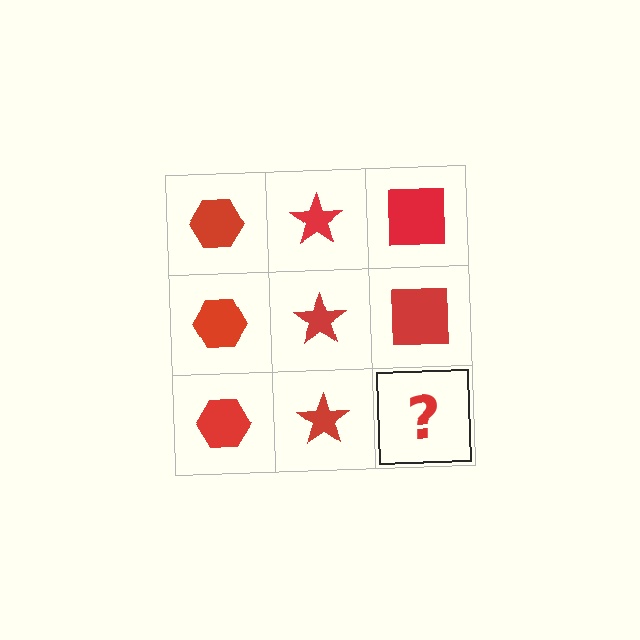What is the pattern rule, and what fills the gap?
The rule is that each column has a consistent shape. The gap should be filled with a red square.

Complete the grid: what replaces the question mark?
The question mark should be replaced with a red square.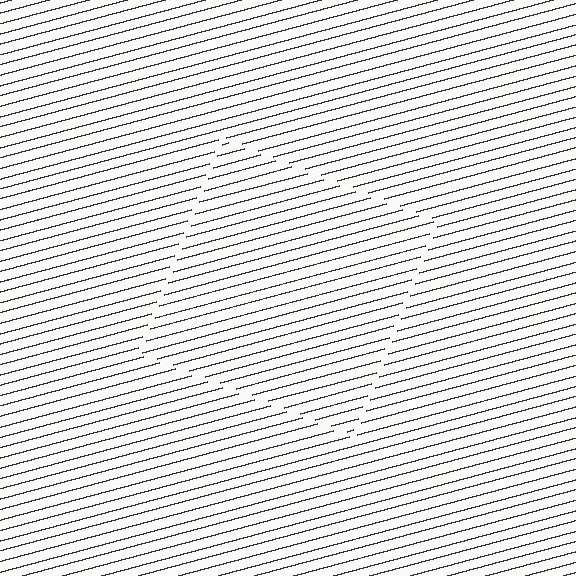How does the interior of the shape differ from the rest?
The interior of the shape contains the same grating, shifted by half a period — the contour is defined by the phase discontinuity where line-ends from the inner and outer gratings abut.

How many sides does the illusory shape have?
4 sides — the line-ends trace a square.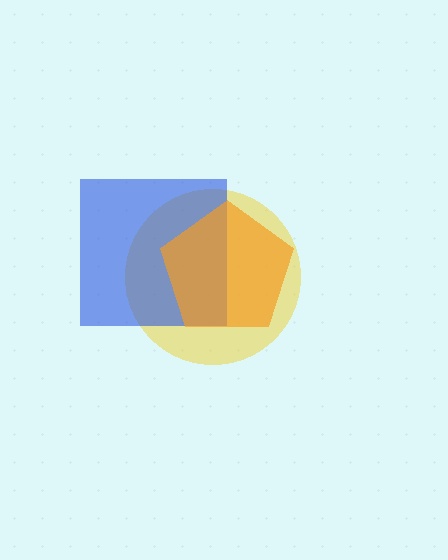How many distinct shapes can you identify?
There are 3 distinct shapes: a yellow circle, a blue square, an orange pentagon.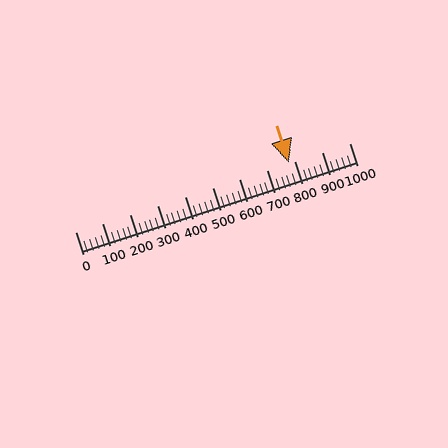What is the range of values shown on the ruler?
The ruler shows values from 0 to 1000.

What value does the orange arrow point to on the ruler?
The orange arrow points to approximately 780.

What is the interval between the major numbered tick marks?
The major tick marks are spaced 100 units apart.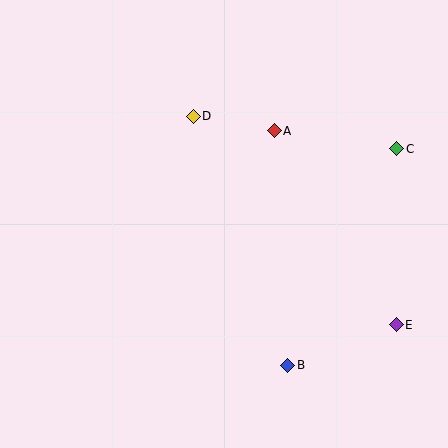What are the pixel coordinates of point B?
Point B is at (288, 365).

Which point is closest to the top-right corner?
Point C is closest to the top-right corner.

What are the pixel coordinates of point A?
Point A is at (274, 131).